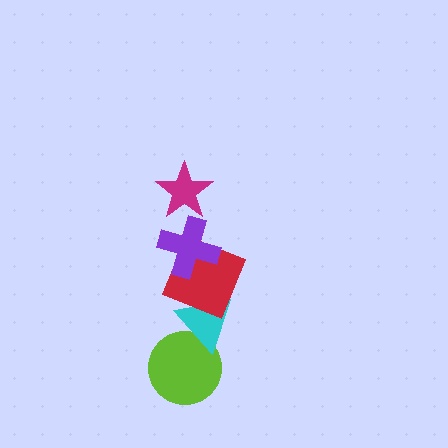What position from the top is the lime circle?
The lime circle is 5th from the top.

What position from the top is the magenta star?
The magenta star is 1st from the top.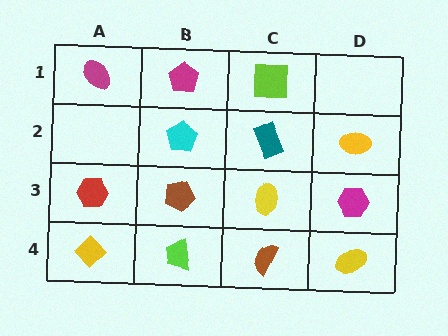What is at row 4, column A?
A yellow diamond.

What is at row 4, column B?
A lime trapezoid.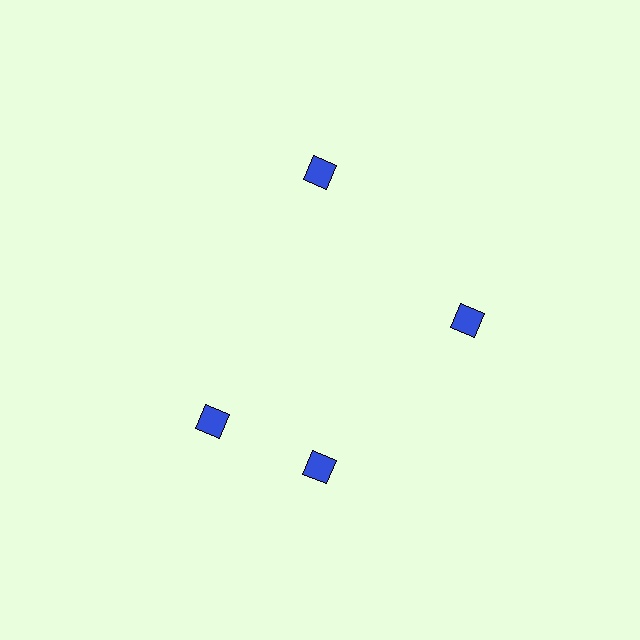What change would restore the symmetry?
The symmetry would be restored by rotating it back into even spacing with its neighbors so that all 4 diamonds sit at equal angles and equal distance from the center.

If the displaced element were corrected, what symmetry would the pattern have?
It would have 4-fold rotational symmetry — the pattern would map onto itself every 90 degrees.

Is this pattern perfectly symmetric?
No. The 4 blue diamonds are arranged in a ring, but one element near the 9 o'clock position is rotated out of alignment along the ring, breaking the 4-fold rotational symmetry.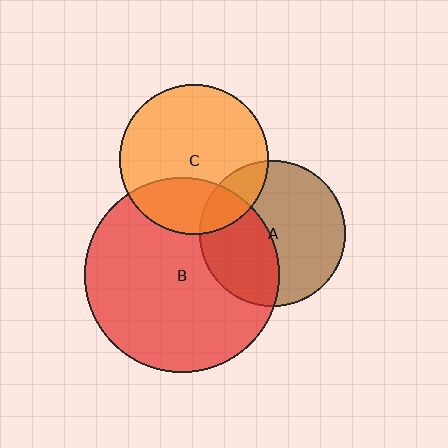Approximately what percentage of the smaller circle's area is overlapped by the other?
Approximately 40%.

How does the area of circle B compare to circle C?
Approximately 1.7 times.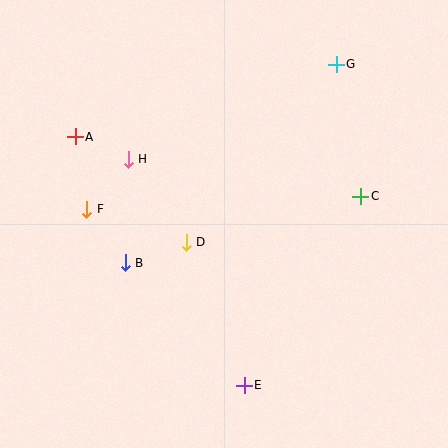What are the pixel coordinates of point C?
Point C is at (361, 196).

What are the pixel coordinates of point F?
Point F is at (87, 209).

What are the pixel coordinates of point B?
Point B is at (125, 263).